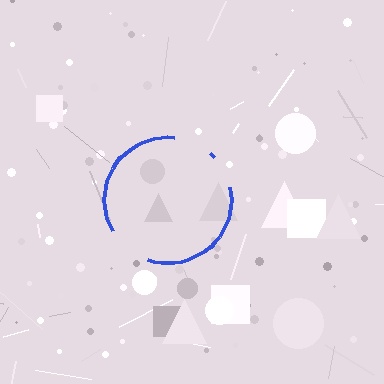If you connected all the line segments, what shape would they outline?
They would outline a circle.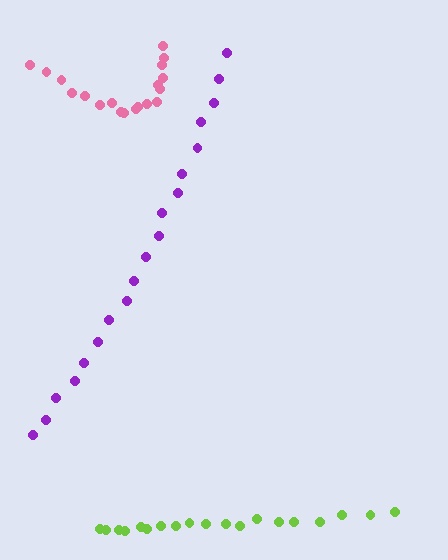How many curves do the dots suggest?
There are 3 distinct paths.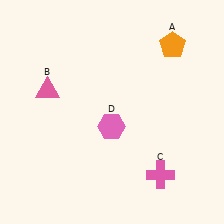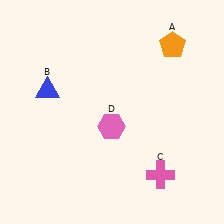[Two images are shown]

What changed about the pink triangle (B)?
In Image 1, B is pink. In Image 2, it changed to blue.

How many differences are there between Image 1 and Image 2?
There is 1 difference between the two images.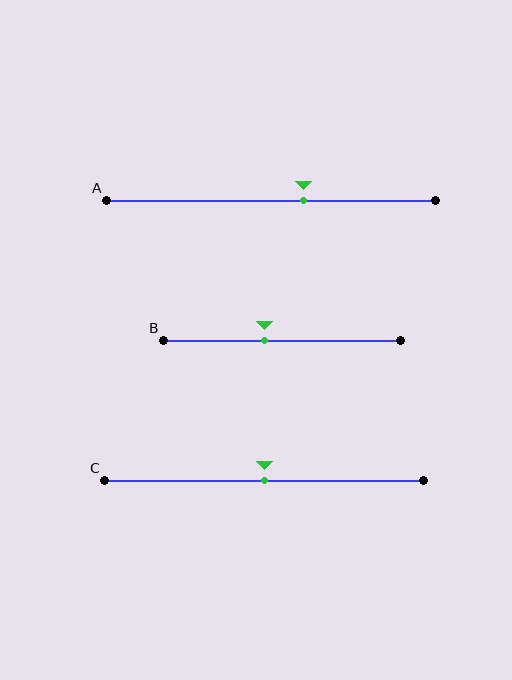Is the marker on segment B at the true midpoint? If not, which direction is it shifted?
No, the marker on segment B is shifted to the left by about 7% of the segment length.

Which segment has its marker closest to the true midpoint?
Segment C has its marker closest to the true midpoint.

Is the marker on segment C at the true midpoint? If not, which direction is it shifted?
Yes, the marker on segment C is at the true midpoint.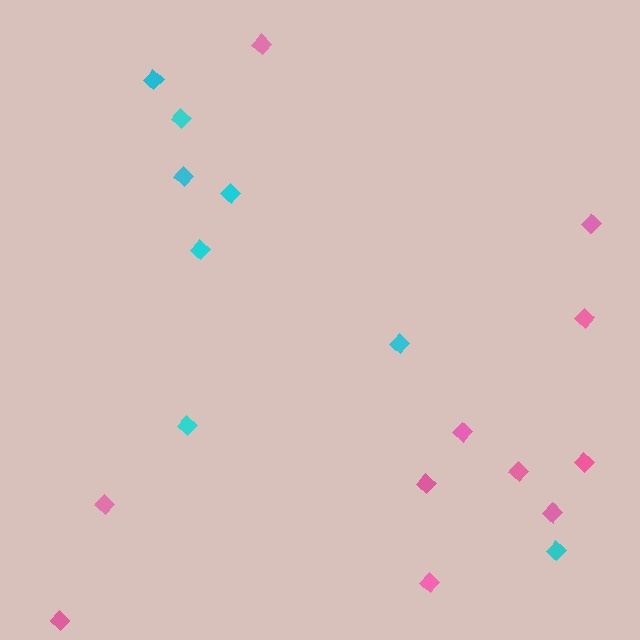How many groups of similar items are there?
There are 2 groups: one group of cyan diamonds (8) and one group of pink diamonds (11).